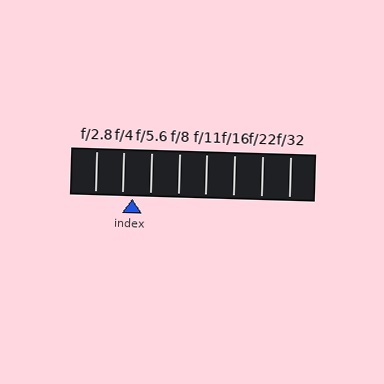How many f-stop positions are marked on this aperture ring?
There are 8 f-stop positions marked.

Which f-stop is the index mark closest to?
The index mark is closest to f/4.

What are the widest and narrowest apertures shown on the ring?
The widest aperture shown is f/2.8 and the narrowest is f/32.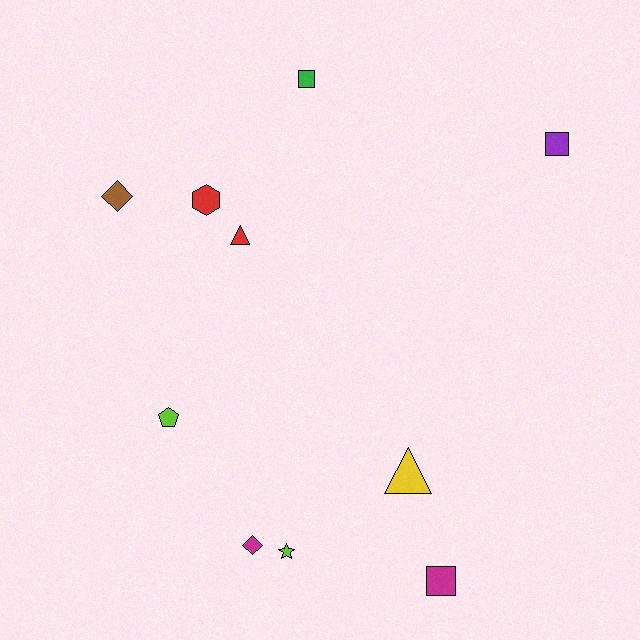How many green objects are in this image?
There is 1 green object.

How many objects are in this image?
There are 10 objects.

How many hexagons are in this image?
There is 1 hexagon.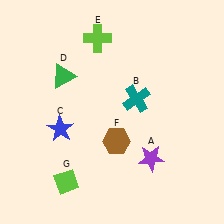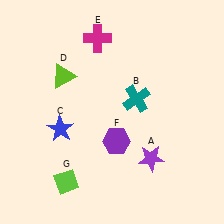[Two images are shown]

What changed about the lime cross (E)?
In Image 1, E is lime. In Image 2, it changed to magenta.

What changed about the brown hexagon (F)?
In Image 1, F is brown. In Image 2, it changed to purple.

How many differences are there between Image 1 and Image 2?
There are 3 differences between the two images.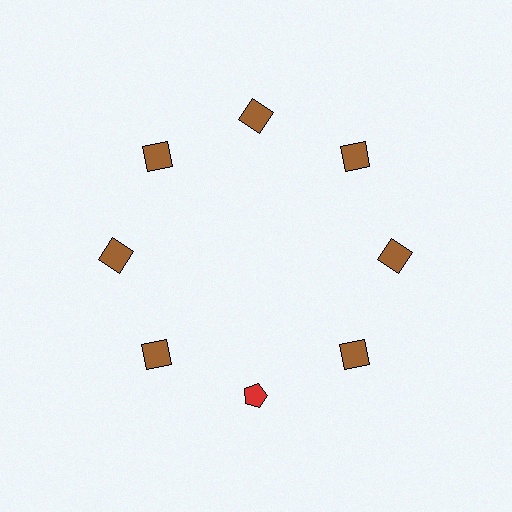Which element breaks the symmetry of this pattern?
The red pentagon at roughly the 6 o'clock position breaks the symmetry. All other shapes are brown squares.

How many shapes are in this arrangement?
There are 8 shapes arranged in a ring pattern.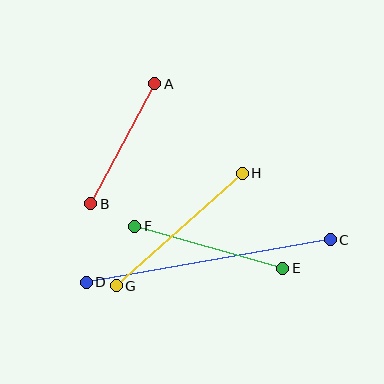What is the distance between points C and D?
The distance is approximately 247 pixels.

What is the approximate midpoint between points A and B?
The midpoint is at approximately (123, 144) pixels.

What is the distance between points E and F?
The distance is approximately 154 pixels.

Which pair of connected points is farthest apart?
Points C and D are farthest apart.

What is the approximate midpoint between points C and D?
The midpoint is at approximately (208, 261) pixels.